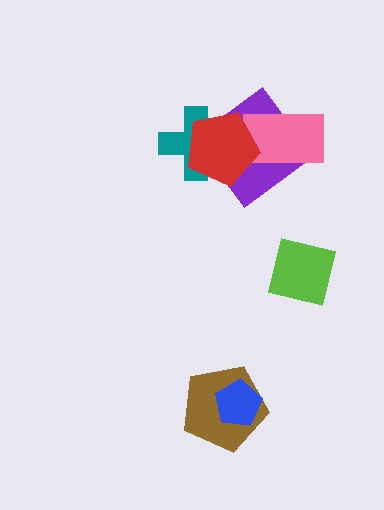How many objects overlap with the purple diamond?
3 objects overlap with the purple diamond.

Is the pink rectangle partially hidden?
Yes, it is partially covered by another shape.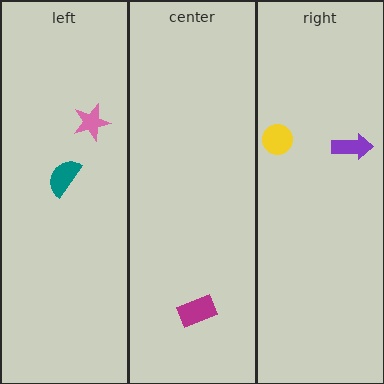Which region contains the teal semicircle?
The left region.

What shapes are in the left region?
The pink star, the teal semicircle.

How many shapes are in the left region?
2.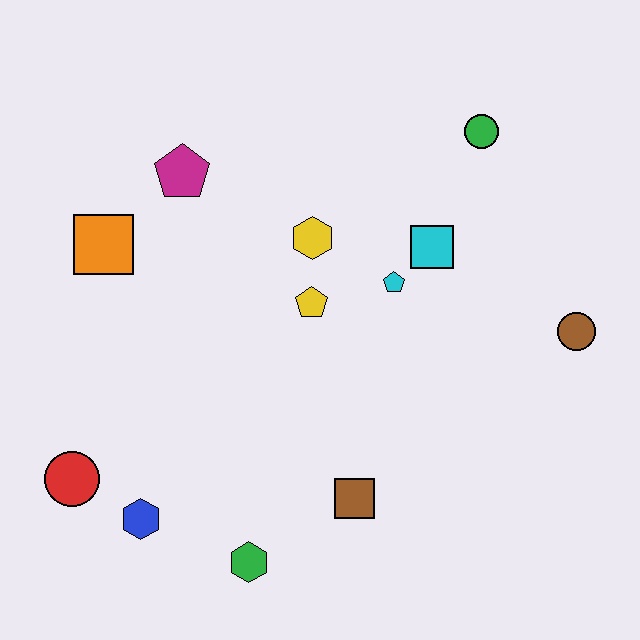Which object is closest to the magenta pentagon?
The orange square is closest to the magenta pentagon.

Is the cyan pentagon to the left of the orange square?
No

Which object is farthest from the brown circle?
The red circle is farthest from the brown circle.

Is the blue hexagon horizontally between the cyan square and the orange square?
Yes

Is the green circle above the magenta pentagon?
Yes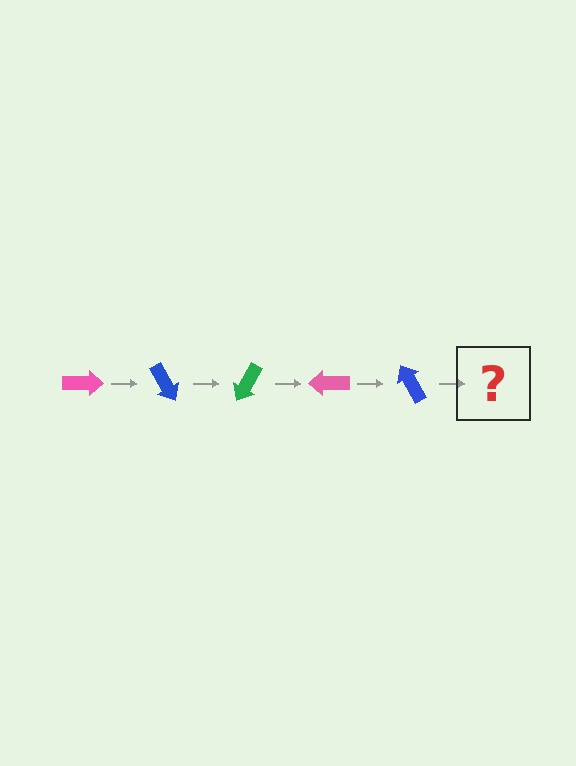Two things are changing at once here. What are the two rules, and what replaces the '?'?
The two rules are that it rotates 60 degrees each step and the color cycles through pink, blue, and green. The '?' should be a green arrow, rotated 300 degrees from the start.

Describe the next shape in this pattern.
It should be a green arrow, rotated 300 degrees from the start.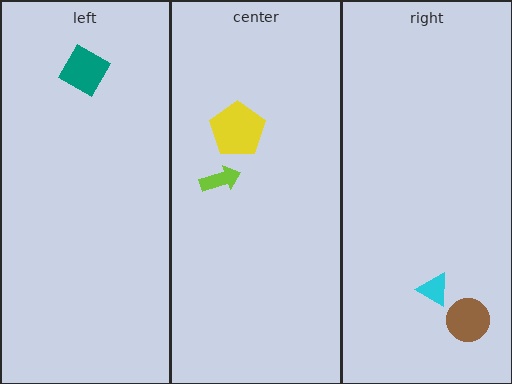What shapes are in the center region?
The lime arrow, the yellow pentagon.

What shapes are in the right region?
The brown circle, the cyan triangle.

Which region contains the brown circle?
The right region.